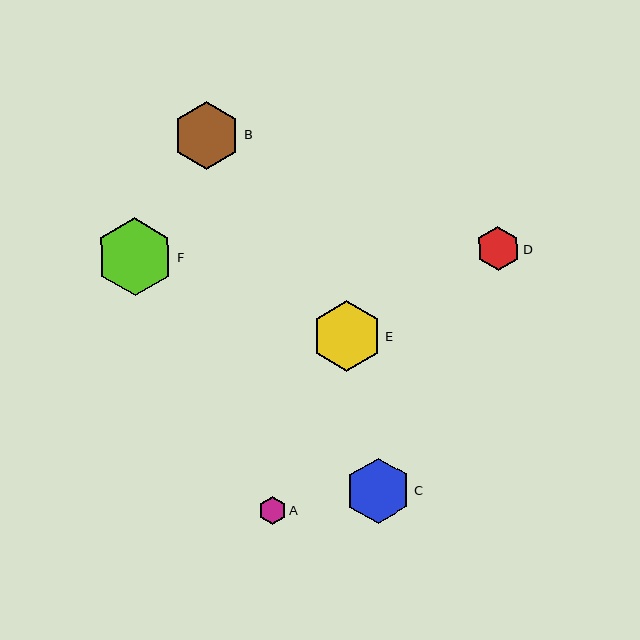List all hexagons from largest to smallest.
From largest to smallest: F, E, B, C, D, A.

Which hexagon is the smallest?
Hexagon A is the smallest with a size of approximately 28 pixels.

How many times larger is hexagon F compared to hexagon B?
Hexagon F is approximately 1.2 times the size of hexagon B.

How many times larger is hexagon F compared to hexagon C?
Hexagon F is approximately 1.2 times the size of hexagon C.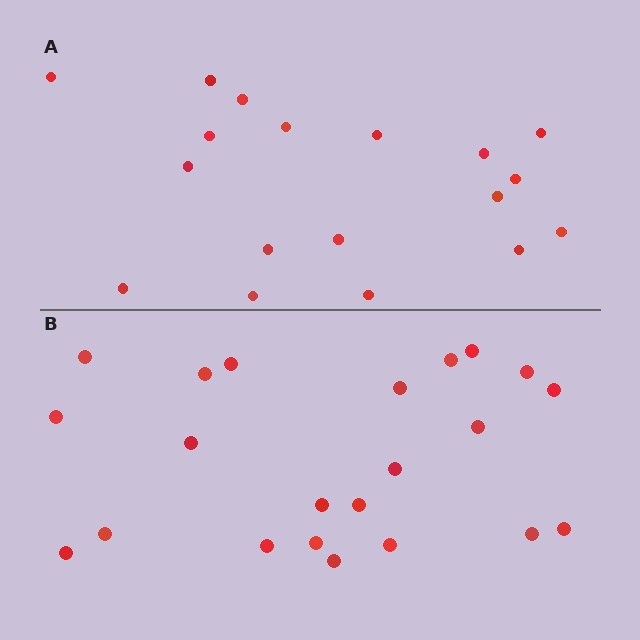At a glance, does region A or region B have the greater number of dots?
Region B (the bottom region) has more dots.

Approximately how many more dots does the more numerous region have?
Region B has about 4 more dots than region A.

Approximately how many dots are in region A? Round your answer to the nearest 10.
About 20 dots. (The exact count is 18, which rounds to 20.)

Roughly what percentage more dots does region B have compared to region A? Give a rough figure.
About 20% more.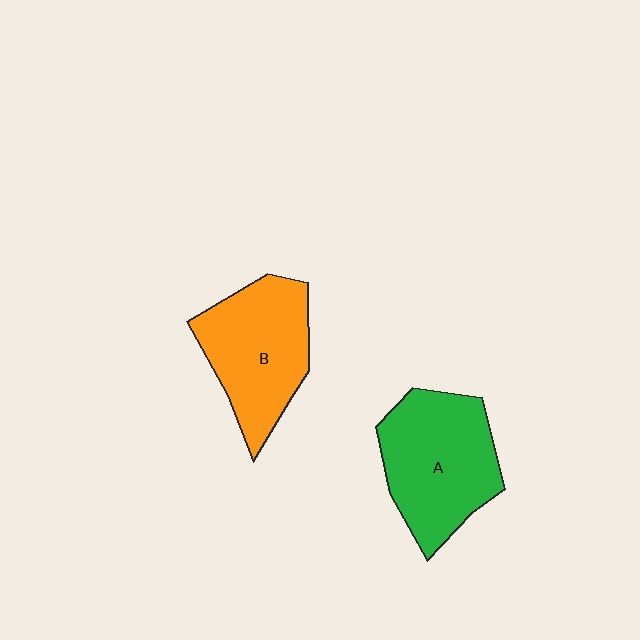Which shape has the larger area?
Shape A (green).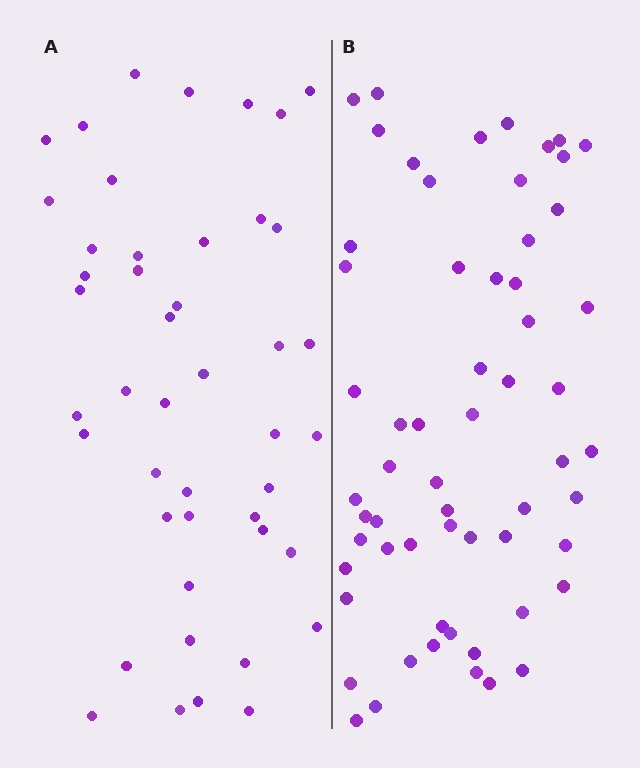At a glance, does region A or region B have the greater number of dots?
Region B (the right region) has more dots.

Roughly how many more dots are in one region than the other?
Region B has approximately 15 more dots than region A.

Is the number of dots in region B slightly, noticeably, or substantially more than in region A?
Region B has noticeably more, but not dramatically so. The ratio is roughly 1.3 to 1.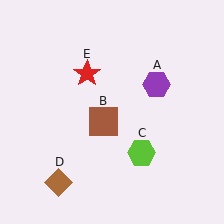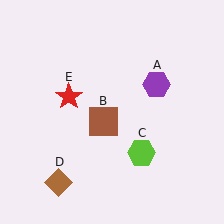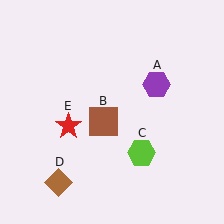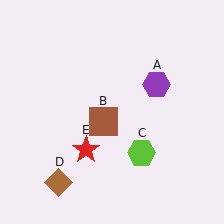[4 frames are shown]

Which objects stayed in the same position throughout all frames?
Purple hexagon (object A) and brown square (object B) and lime hexagon (object C) and brown diamond (object D) remained stationary.